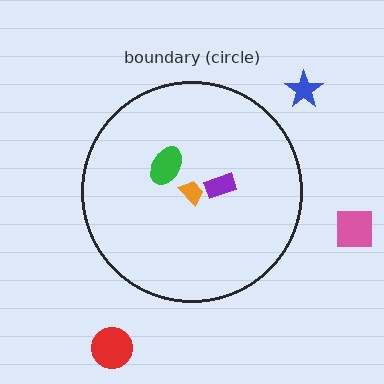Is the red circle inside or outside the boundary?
Outside.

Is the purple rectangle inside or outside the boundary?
Inside.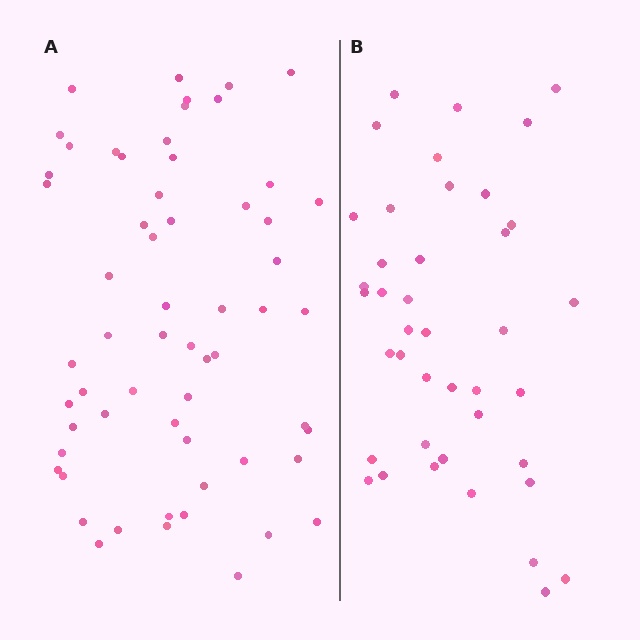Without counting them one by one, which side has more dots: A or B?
Region A (the left region) has more dots.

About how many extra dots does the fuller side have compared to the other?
Region A has approximately 20 more dots than region B.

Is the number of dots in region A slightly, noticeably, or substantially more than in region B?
Region A has substantially more. The ratio is roughly 1.5 to 1.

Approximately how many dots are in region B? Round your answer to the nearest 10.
About 40 dots. (The exact count is 41, which rounds to 40.)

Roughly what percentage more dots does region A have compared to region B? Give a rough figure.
About 45% more.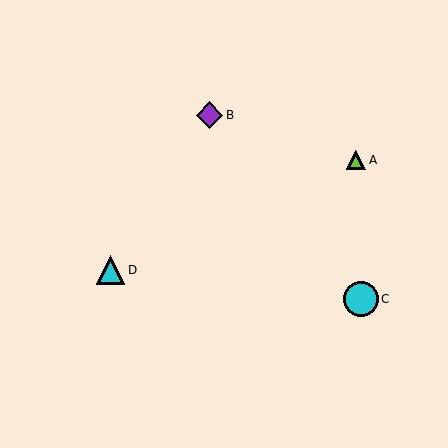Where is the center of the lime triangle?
The center of the lime triangle is at (356, 160).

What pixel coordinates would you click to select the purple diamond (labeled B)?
Click at (210, 115) to select the purple diamond B.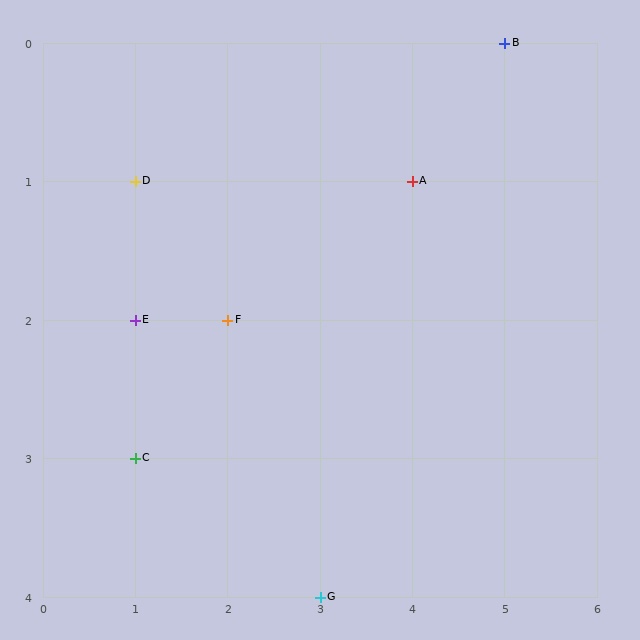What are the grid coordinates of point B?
Point B is at grid coordinates (5, 0).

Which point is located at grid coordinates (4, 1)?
Point A is at (4, 1).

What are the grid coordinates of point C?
Point C is at grid coordinates (1, 3).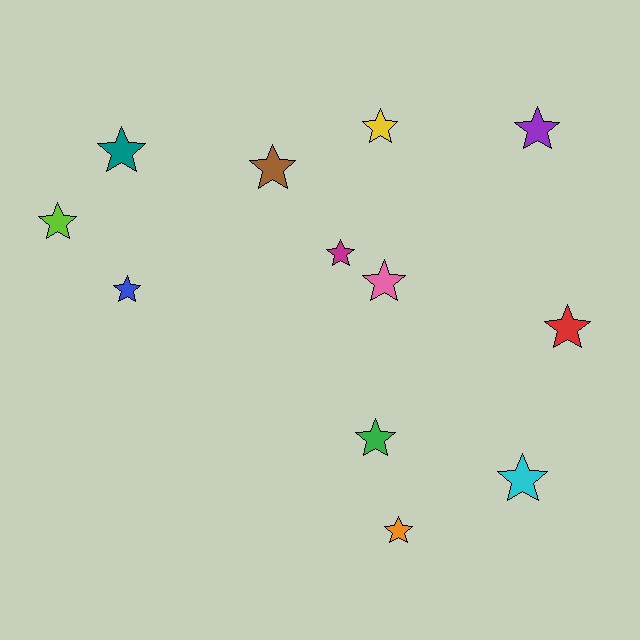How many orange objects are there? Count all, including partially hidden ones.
There is 1 orange object.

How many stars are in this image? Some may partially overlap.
There are 12 stars.